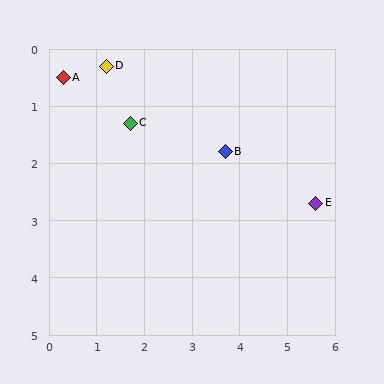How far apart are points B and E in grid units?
Points B and E are about 2.1 grid units apart.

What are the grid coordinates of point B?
Point B is at approximately (3.7, 1.8).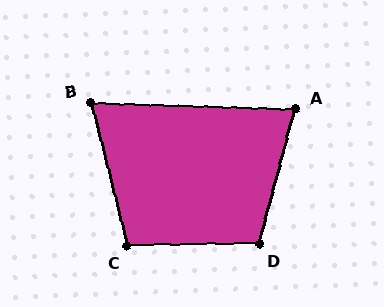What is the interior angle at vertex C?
Approximately 103 degrees (obtuse).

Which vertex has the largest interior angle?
D, at approximately 106 degrees.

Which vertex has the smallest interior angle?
B, at approximately 74 degrees.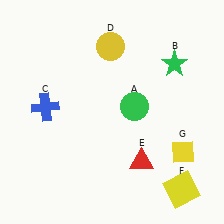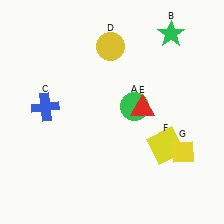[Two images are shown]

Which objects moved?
The objects that moved are: the green star (B), the red triangle (E), the yellow square (F).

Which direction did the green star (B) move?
The green star (B) moved up.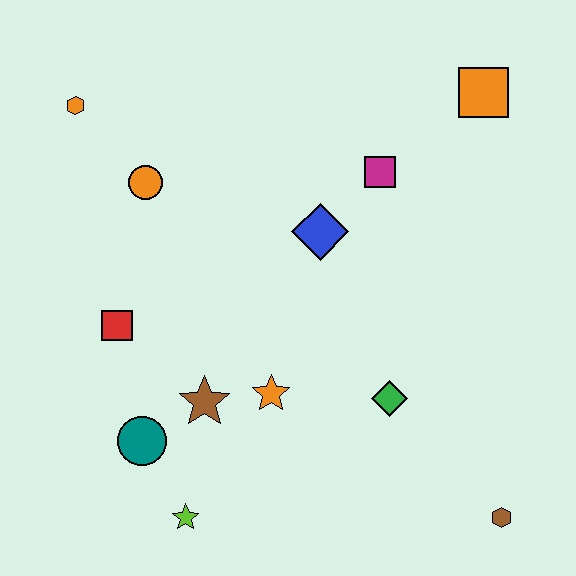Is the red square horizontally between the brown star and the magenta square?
No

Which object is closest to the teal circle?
The brown star is closest to the teal circle.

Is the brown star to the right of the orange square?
No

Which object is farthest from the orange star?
The orange square is farthest from the orange star.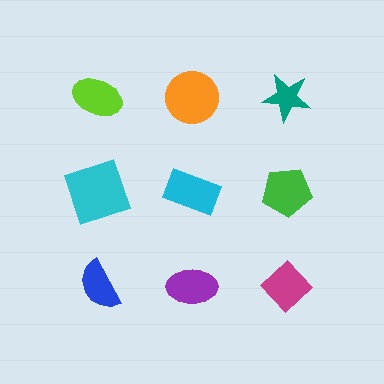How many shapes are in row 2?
3 shapes.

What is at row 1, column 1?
A lime ellipse.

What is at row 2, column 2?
A cyan rectangle.